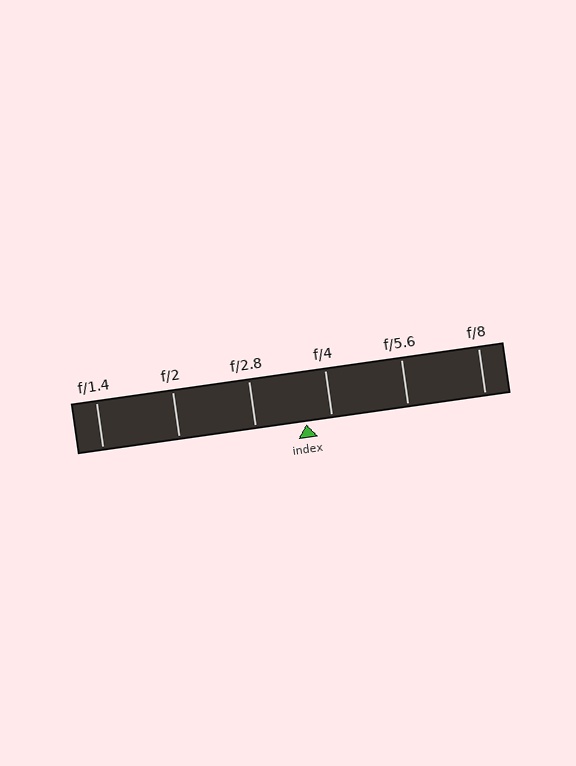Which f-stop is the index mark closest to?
The index mark is closest to f/4.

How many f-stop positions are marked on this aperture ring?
There are 6 f-stop positions marked.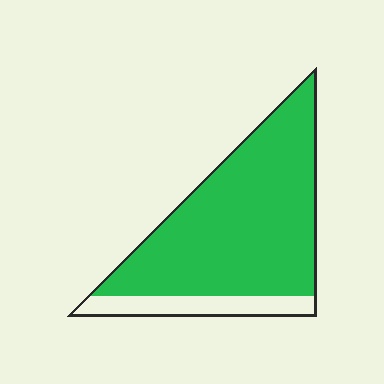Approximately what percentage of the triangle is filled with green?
Approximately 85%.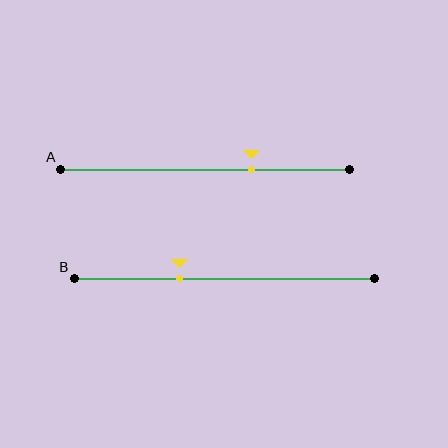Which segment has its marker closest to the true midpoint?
Segment B has its marker closest to the true midpoint.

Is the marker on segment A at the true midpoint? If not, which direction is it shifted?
No, the marker on segment A is shifted to the right by about 16% of the segment length.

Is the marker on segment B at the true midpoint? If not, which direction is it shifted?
No, the marker on segment B is shifted to the left by about 15% of the segment length.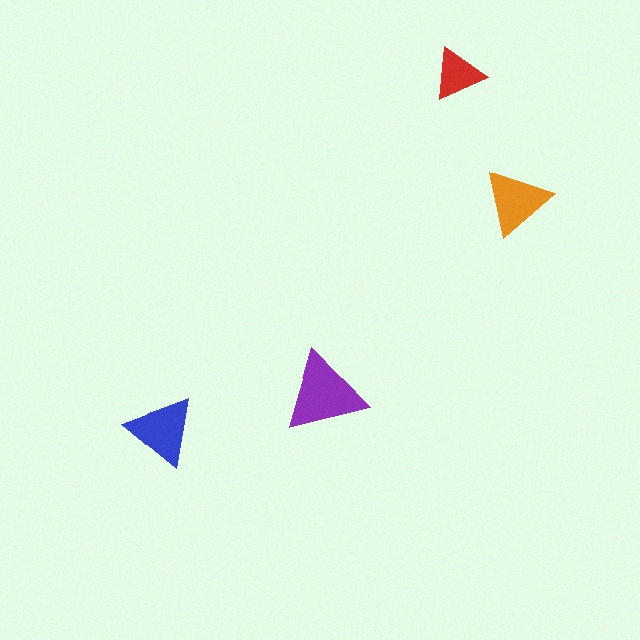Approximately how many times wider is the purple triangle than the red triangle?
About 1.5 times wider.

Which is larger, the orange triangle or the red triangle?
The orange one.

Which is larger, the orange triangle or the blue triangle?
The blue one.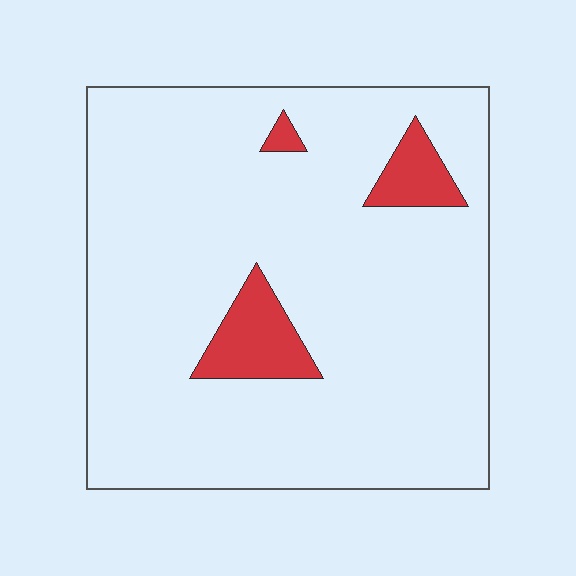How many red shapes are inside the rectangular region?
3.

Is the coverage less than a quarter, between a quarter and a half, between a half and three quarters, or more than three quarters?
Less than a quarter.